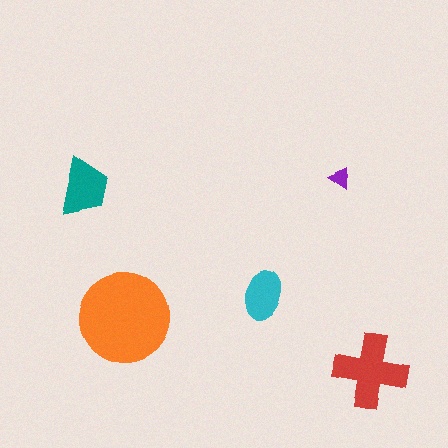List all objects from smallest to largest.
The purple triangle, the cyan ellipse, the teal trapezoid, the red cross, the orange circle.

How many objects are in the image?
There are 5 objects in the image.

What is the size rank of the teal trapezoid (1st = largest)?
3rd.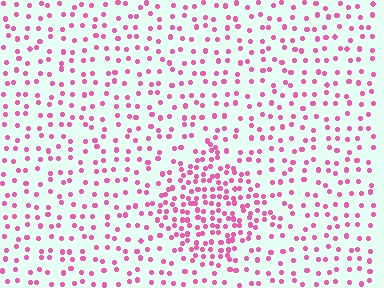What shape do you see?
I see a diamond.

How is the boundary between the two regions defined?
The boundary is defined by a change in element density (approximately 2.2x ratio). All elements are the same color, size, and shape.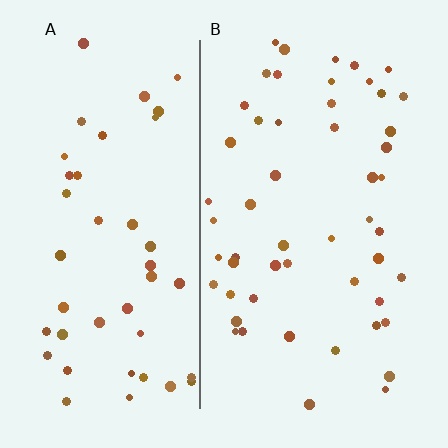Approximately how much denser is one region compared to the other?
Approximately 1.2× — region B over region A.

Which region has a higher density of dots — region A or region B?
B (the right).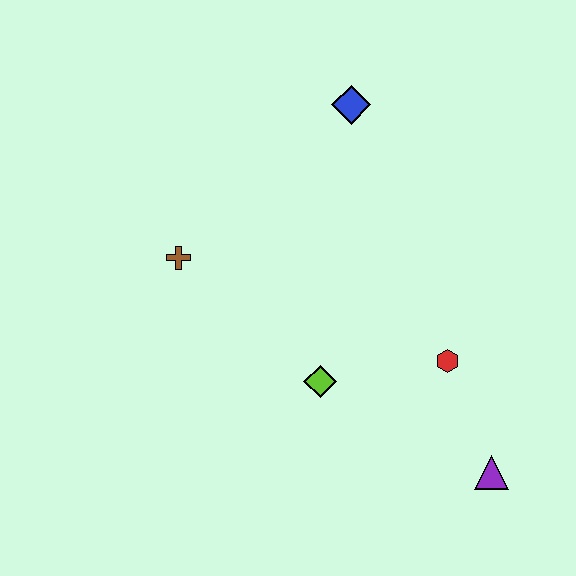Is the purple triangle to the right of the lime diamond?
Yes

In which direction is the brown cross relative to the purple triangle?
The brown cross is to the left of the purple triangle.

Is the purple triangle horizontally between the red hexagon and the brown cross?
No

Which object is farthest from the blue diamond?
The purple triangle is farthest from the blue diamond.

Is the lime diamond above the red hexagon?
No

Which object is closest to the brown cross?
The lime diamond is closest to the brown cross.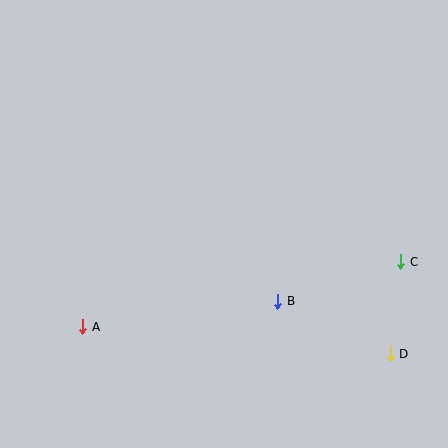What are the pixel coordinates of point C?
Point C is at (401, 262).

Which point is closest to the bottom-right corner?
Point D is closest to the bottom-right corner.